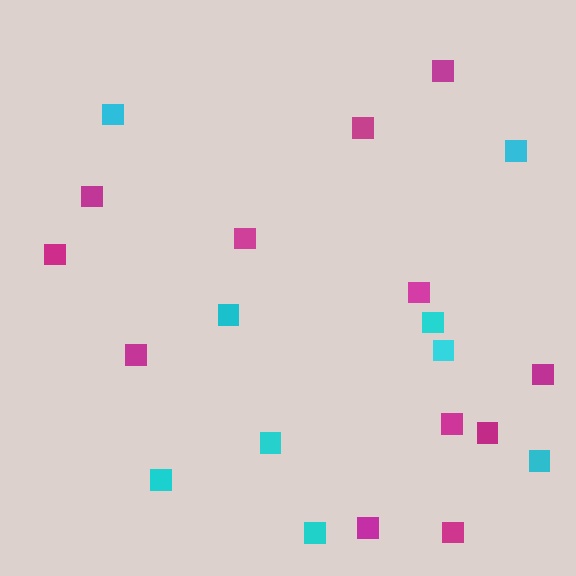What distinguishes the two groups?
There are 2 groups: one group of magenta squares (12) and one group of cyan squares (9).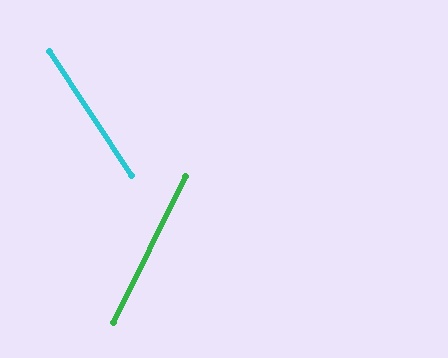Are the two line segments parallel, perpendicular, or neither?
Neither parallel nor perpendicular — they differ by about 60°.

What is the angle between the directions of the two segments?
Approximately 60 degrees.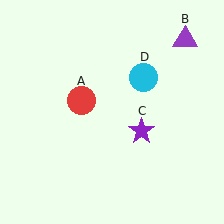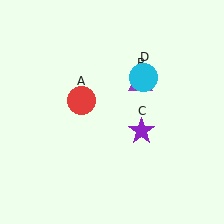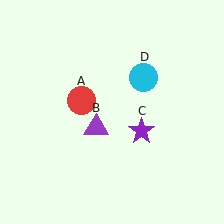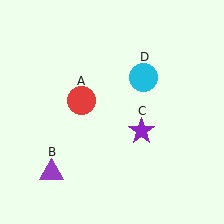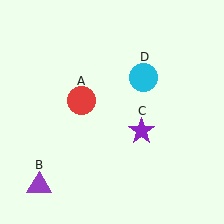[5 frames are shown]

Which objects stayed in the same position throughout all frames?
Red circle (object A) and purple star (object C) and cyan circle (object D) remained stationary.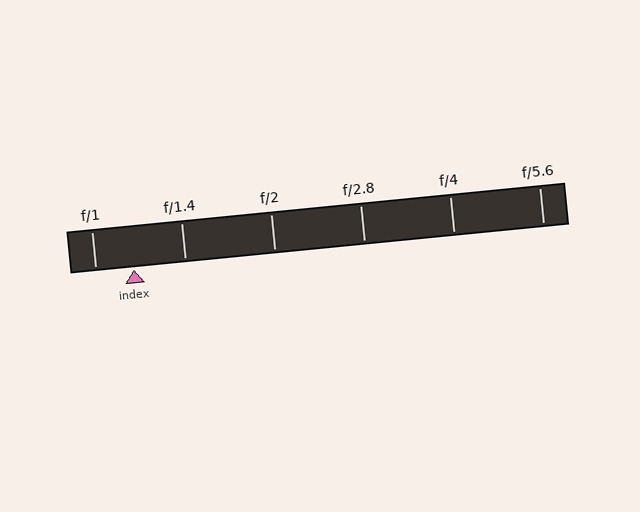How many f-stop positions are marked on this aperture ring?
There are 6 f-stop positions marked.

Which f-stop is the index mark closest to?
The index mark is closest to f/1.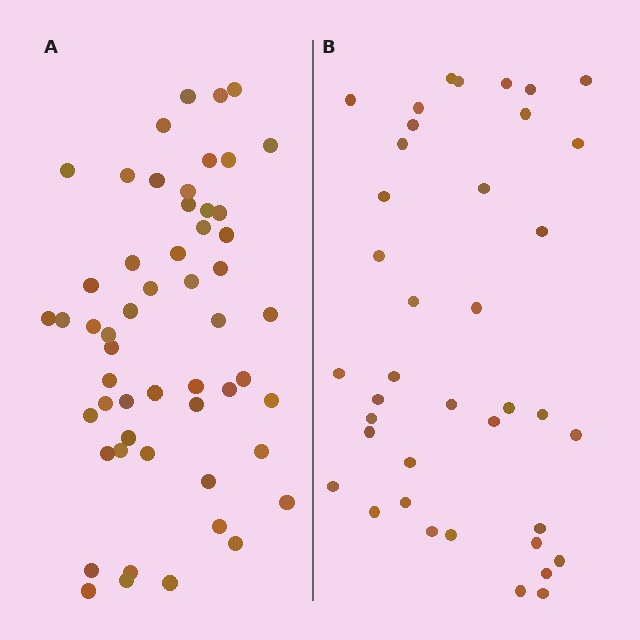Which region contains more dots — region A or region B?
Region A (the left region) has more dots.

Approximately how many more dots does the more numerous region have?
Region A has approximately 15 more dots than region B.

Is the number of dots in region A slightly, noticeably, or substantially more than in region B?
Region A has noticeably more, but not dramatically so. The ratio is roughly 1.4 to 1.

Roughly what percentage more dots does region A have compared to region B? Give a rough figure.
About 40% more.